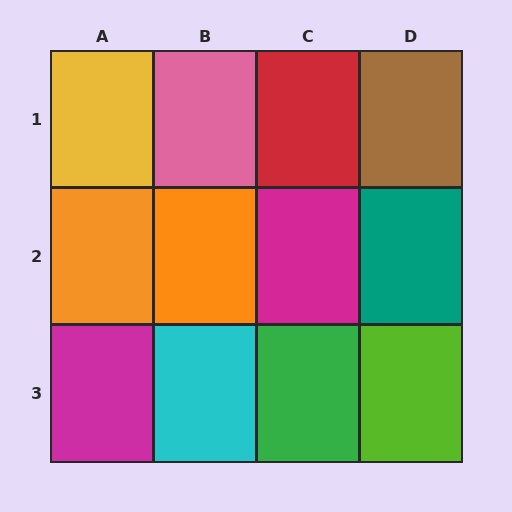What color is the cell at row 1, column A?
Yellow.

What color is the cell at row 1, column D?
Brown.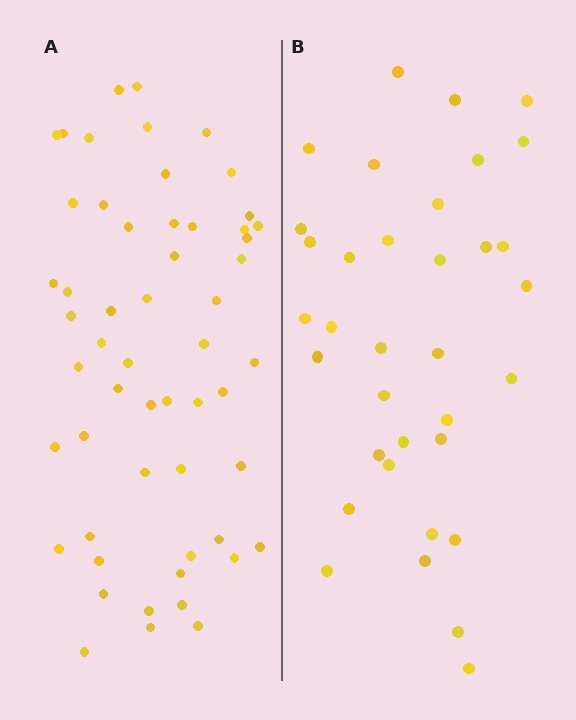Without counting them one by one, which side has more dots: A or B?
Region A (the left region) has more dots.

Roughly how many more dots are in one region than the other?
Region A has approximately 20 more dots than region B.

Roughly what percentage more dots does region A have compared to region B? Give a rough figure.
About 55% more.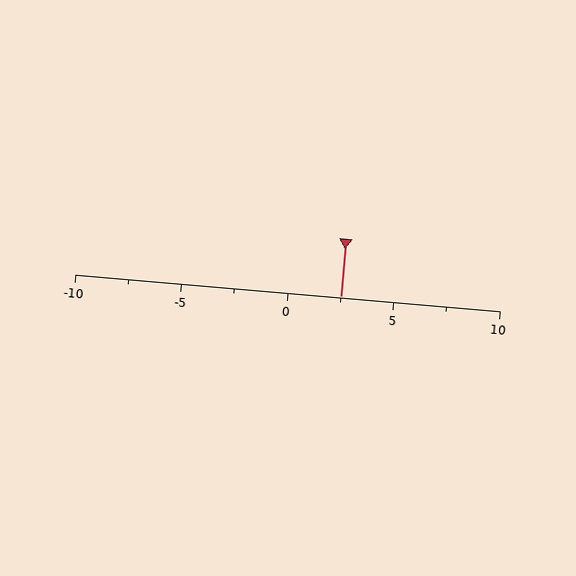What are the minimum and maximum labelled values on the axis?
The axis runs from -10 to 10.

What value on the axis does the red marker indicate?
The marker indicates approximately 2.5.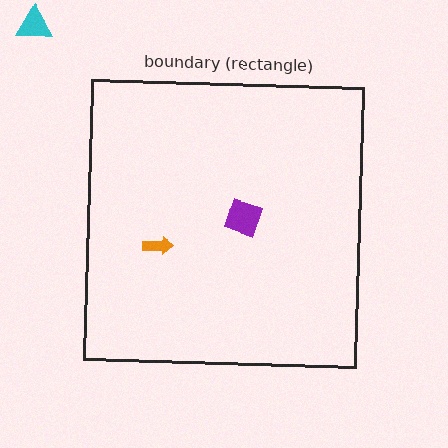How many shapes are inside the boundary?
2 inside, 1 outside.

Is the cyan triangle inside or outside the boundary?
Outside.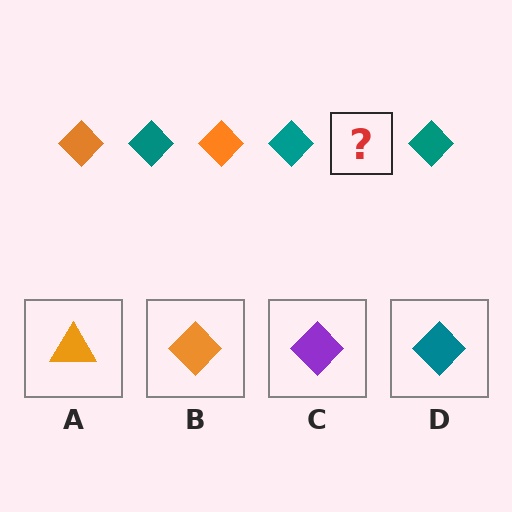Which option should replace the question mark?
Option B.